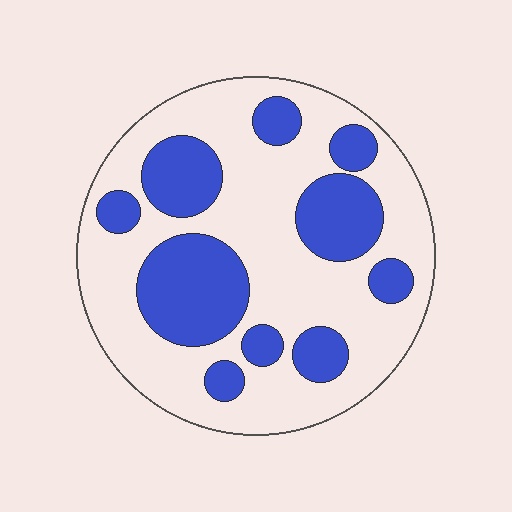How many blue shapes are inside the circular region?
10.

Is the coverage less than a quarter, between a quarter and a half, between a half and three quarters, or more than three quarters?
Between a quarter and a half.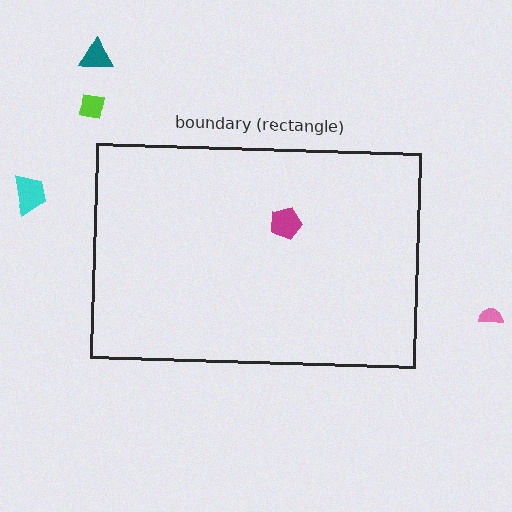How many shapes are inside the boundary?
1 inside, 4 outside.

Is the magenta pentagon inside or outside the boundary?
Inside.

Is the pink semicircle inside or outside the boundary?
Outside.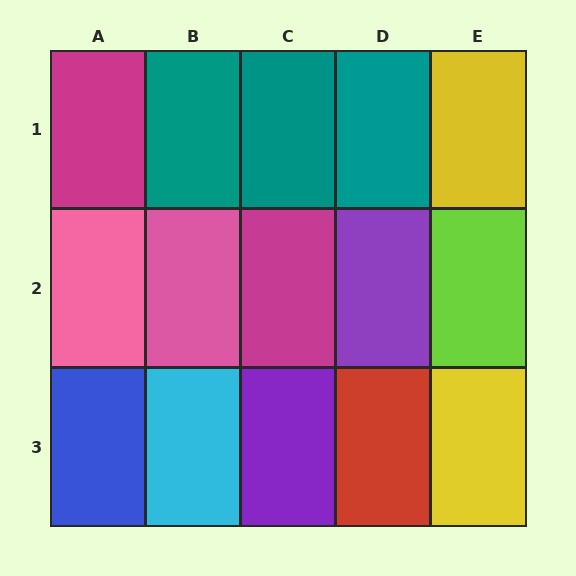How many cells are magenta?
2 cells are magenta.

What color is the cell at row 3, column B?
Cyan.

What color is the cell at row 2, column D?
Purple.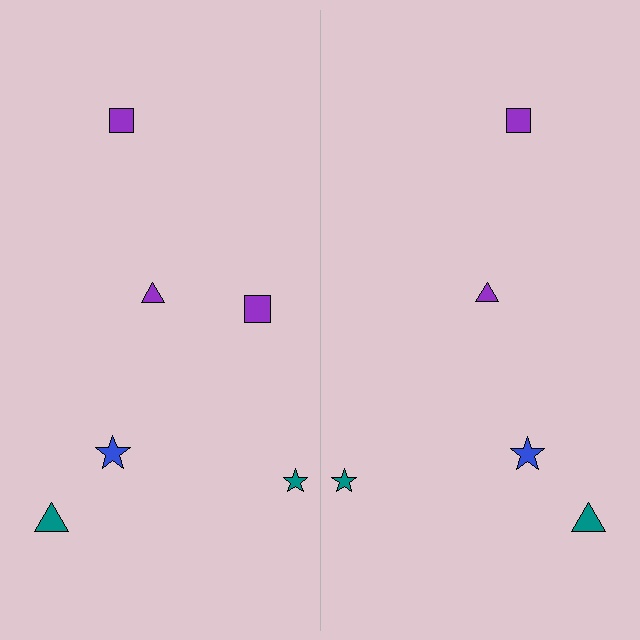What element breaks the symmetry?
A purple square is missing from the right side.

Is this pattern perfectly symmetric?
No, the pattern is not perfectly symmetric. A purple square is missing from the right side.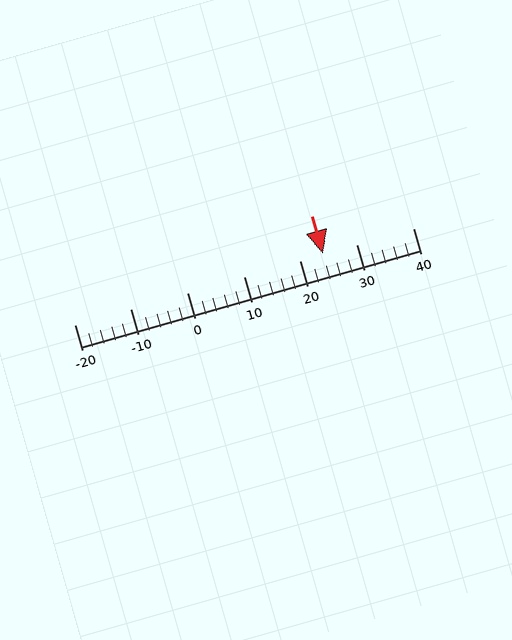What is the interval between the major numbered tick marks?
The major tick marks are spaced 10 units apart.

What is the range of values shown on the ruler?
The ruler shows values from -20 to 40.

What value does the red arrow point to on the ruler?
The red arrow points to approximately 24.